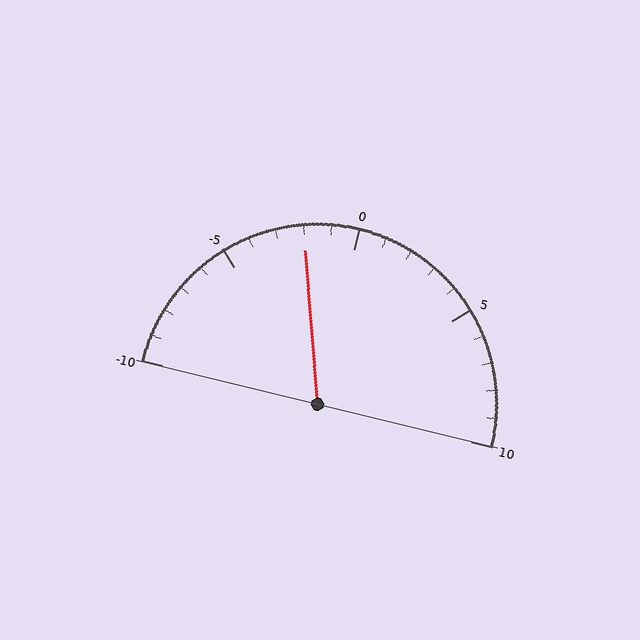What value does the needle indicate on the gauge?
The needle indicates approximately -2.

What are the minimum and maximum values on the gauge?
The gauge ranges from -10 to 10.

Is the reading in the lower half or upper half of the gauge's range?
The reading is in the lower half of the range (-10 to 10).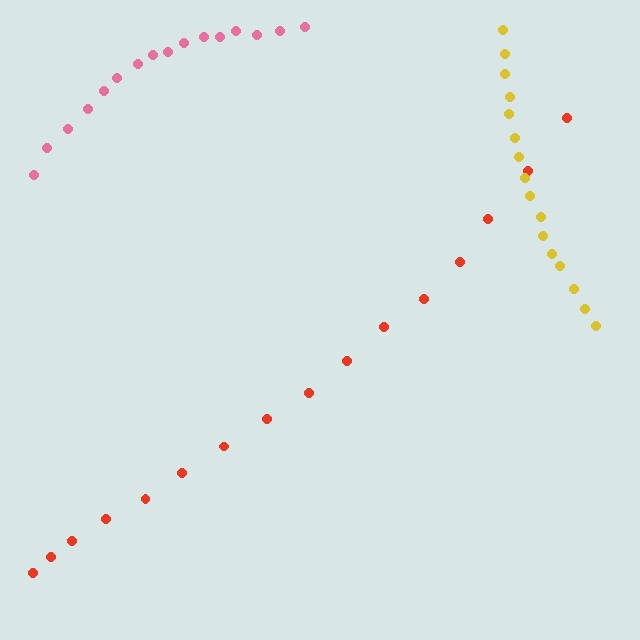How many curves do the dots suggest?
There are 3 distinct paths.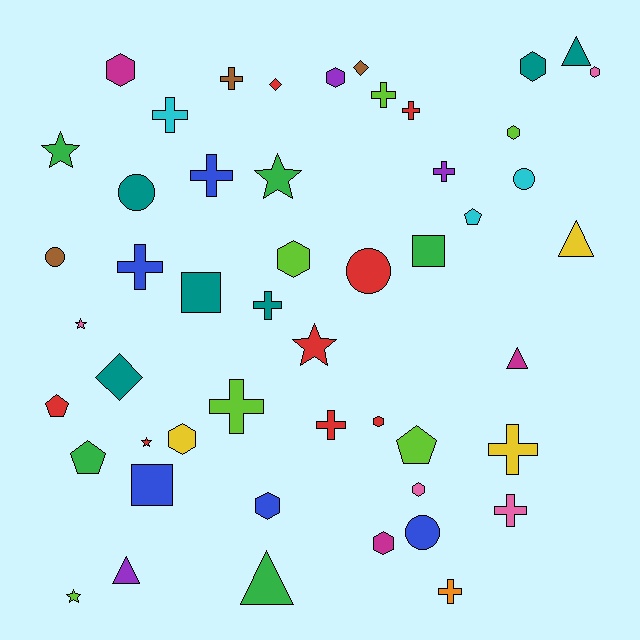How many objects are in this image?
There are 50 objects.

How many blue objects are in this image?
There are 5 blue objects.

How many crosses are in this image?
There are 13 crosses.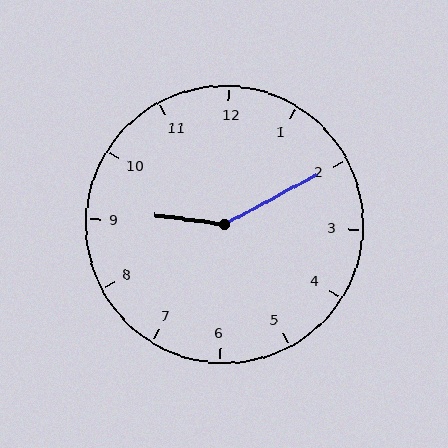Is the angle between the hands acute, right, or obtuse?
It is obtuse.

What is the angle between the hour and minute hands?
Approximately 145 degrees.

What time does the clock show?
9:10.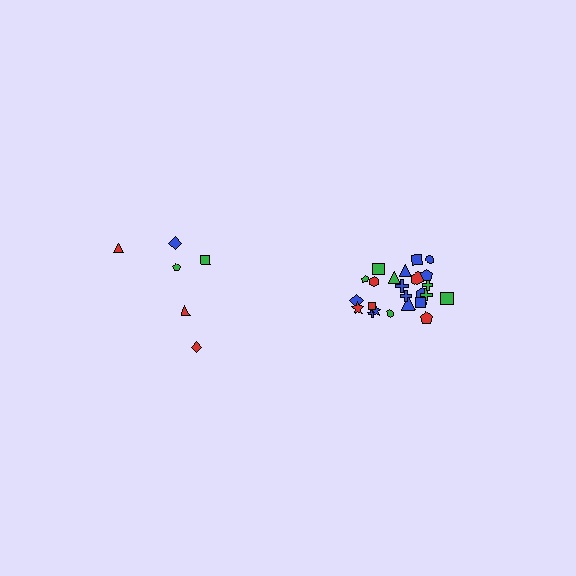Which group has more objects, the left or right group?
The right group.